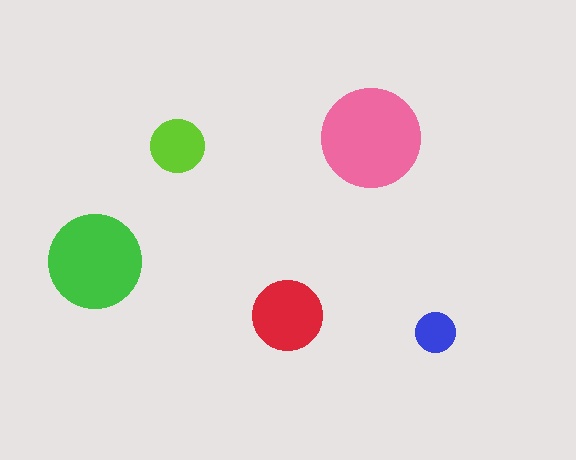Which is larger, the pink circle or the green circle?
The pink one.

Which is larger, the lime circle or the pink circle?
The pink one.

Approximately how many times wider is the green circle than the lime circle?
About 1.5 times wider.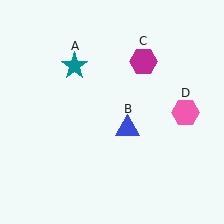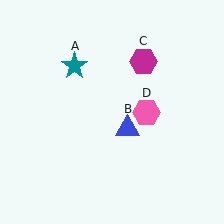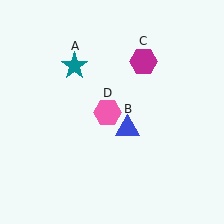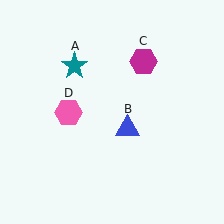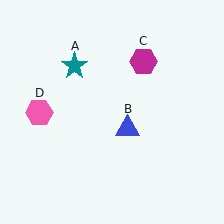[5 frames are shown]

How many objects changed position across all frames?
1 object changed position: pink hexagon (object D).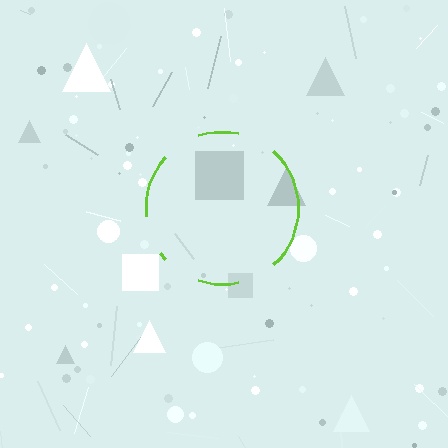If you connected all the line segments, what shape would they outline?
They would outline a circle.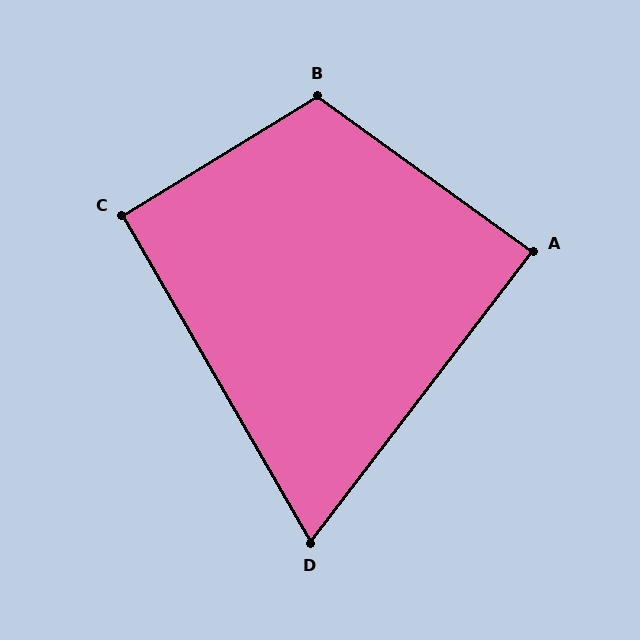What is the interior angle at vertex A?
Approximately 88 degrees (approximately right).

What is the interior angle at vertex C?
Approximately 92 degrees (approximately right).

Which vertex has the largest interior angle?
B, at approximately 113 degrees.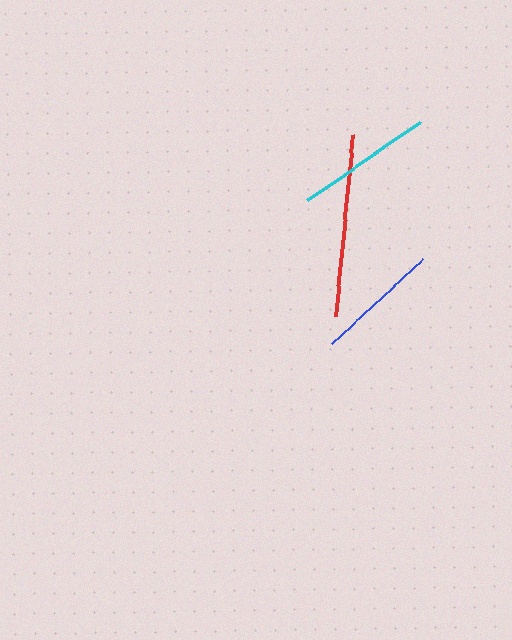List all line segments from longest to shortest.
From longest to shortest: red, cyan, blue.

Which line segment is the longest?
The red line is the longest at approximately 183 pixels.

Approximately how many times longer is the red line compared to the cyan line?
The red line is approximately 1.3 times the length of the cyan line.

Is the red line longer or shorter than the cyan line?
The red line is longer than the cyan line.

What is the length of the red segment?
The red segment is approximately 183 pixels long.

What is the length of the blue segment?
The blue segment is approximately 124 pixels long.